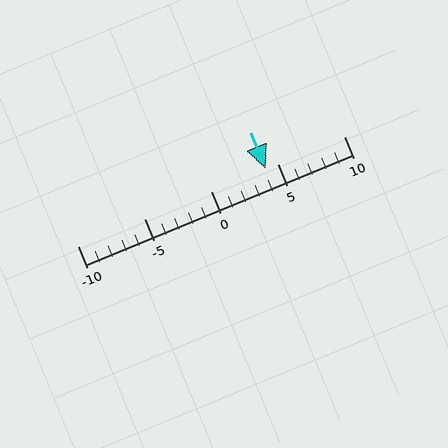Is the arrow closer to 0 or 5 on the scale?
The arrow is closer to 5.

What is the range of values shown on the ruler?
The ruler shows values from -10 to 10.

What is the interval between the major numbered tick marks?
The major tick marks are spaced 5 units apart.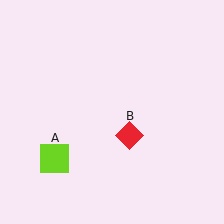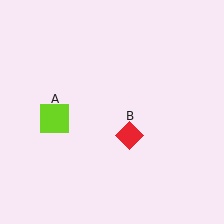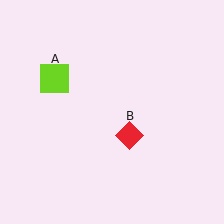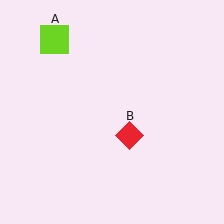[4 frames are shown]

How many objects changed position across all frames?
1 object changed position: lime square (object A).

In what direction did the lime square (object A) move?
The lime square (object A) moved up.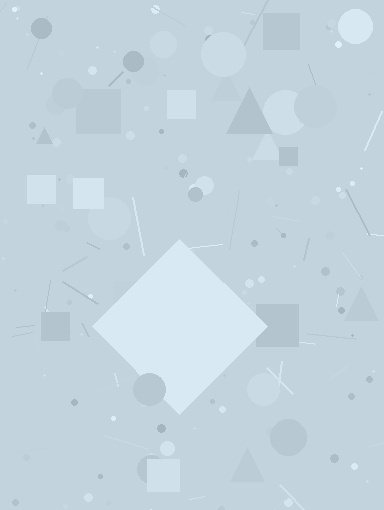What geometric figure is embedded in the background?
A diamond is embedded in the background.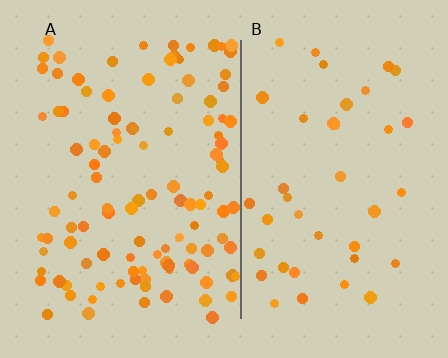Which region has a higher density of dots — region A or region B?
A (the left).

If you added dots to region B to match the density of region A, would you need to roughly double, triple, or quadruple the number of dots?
Approximately triple.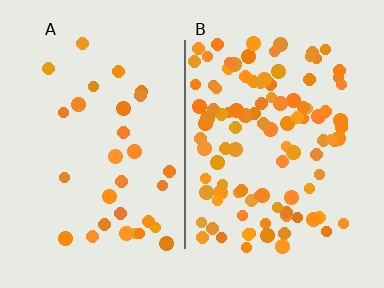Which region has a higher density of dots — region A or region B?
B (the right).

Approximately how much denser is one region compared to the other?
Approximately 3.4× — region B over region A.